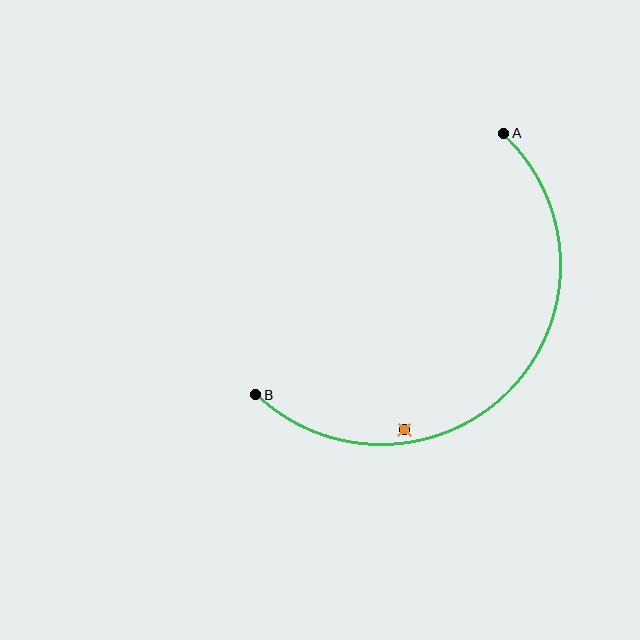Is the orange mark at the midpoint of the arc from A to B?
No — the orange mark does not lie on the arc at all. It sits slightly inside the curve.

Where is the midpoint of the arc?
The arc midpoint is the point on the curve farthest from the straight line joining A and B. It sits below and to the right of that line.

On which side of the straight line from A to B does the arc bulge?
The arc bulges below and to the right of the straight line connecting A and B.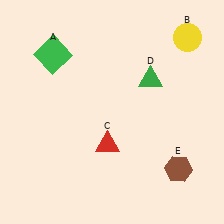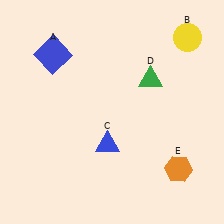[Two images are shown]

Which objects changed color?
A changed from green to blue. C changed from red to blue. E changed from brown to orange.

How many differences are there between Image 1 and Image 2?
There are 3 differences between the two images.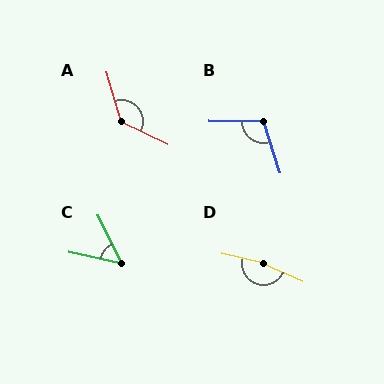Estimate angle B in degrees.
Approximately 108 degrees.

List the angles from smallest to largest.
C (52°), B (108°), A (132°), D (169°).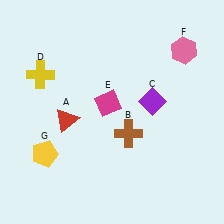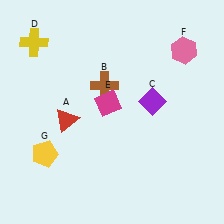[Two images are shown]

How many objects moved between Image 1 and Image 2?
2 objects moved between the two images.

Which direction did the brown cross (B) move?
The brown cross (B) moved up.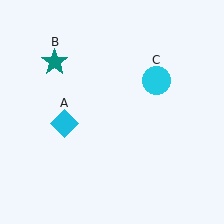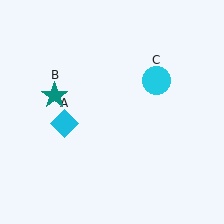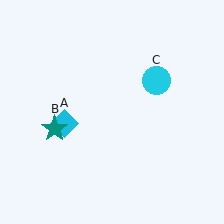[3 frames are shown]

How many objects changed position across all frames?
1 object changed position: teal star (object B).